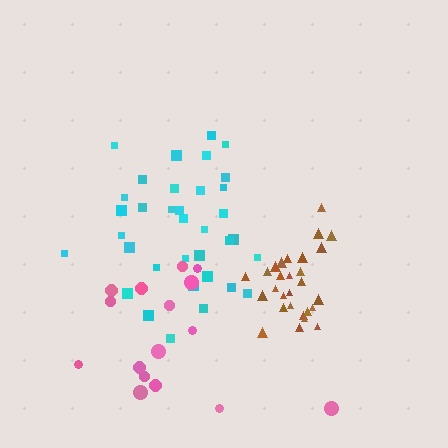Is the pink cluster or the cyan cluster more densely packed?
Cyan.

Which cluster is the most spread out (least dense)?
Pink.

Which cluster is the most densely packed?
Brown.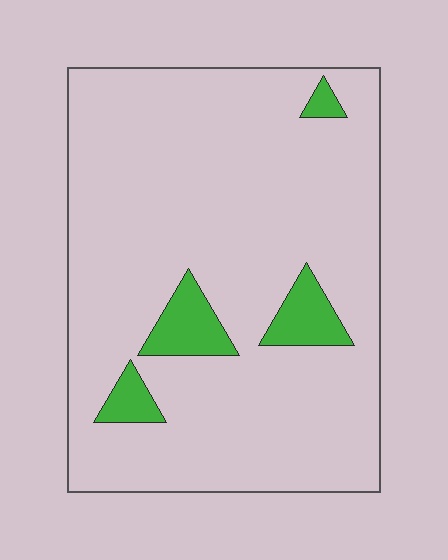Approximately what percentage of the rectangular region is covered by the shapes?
Approximately 10%.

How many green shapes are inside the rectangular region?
4.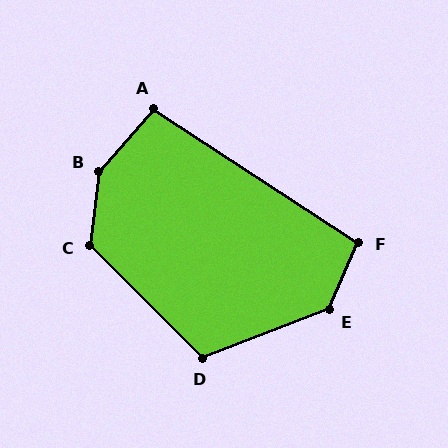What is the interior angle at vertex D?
Approximately 114 degrees (obtuse).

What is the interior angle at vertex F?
Approximately 100 degrees (obtuse).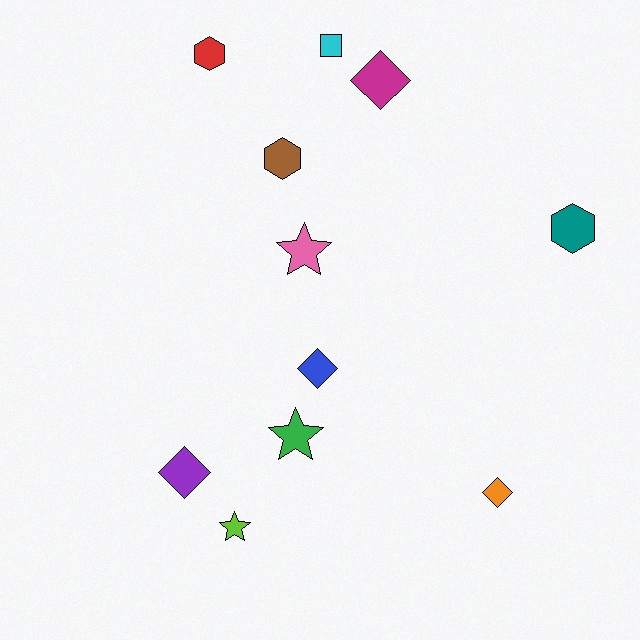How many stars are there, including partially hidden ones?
There are 3 stars.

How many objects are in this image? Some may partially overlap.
There are 11 objects.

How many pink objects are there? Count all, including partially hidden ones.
There is 1 pink object.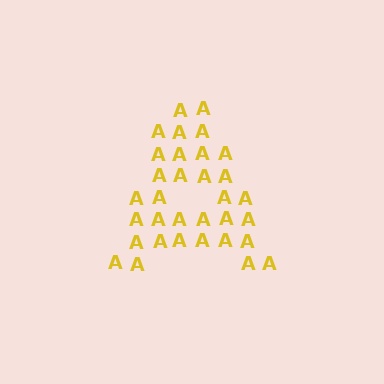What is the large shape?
The large shape is the letter A.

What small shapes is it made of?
It is made of small letter A's.